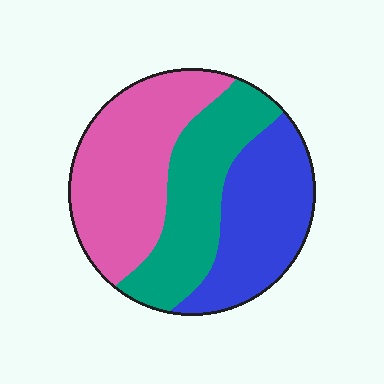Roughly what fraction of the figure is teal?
Teal takes up between a sixth and a third of the figure.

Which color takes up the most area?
Pink, at roughly 40%.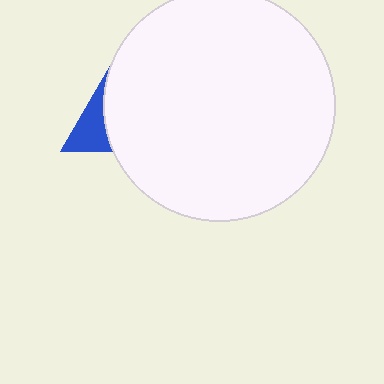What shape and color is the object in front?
The object in front is a white circle.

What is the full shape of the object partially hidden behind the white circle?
The partially hidden object is a blue triangle.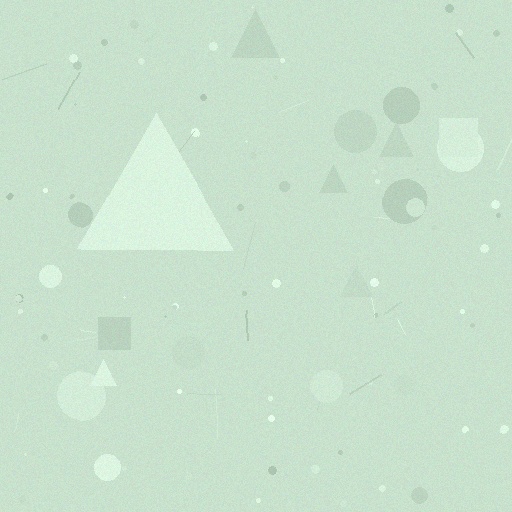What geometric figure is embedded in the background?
A triangle is embedded in the background.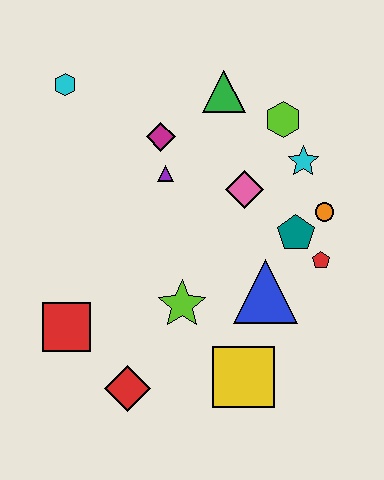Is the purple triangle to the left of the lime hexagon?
Yes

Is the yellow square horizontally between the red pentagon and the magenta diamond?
Yes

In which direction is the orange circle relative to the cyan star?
The orange circle is below the cyan star.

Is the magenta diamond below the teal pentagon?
No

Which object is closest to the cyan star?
The lime hexagon is closest to the cyan star.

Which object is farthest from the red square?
The lime hexagon is farthest from the red square.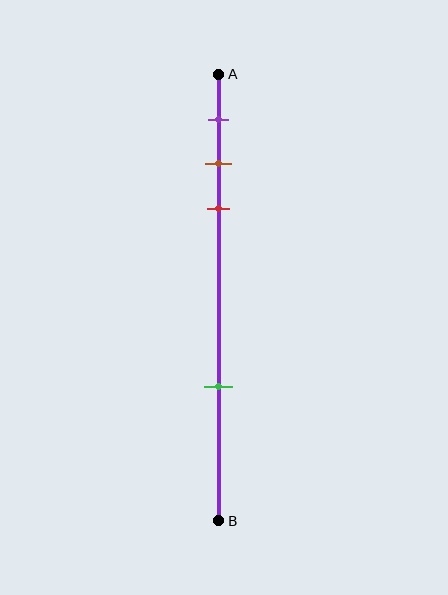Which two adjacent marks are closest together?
The brown and red marks are the closest adjacent pair.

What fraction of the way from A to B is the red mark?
The red mark is approximately 30% (0.3) of the way from A to B.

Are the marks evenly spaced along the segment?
No, the marks are not evenly spaced.